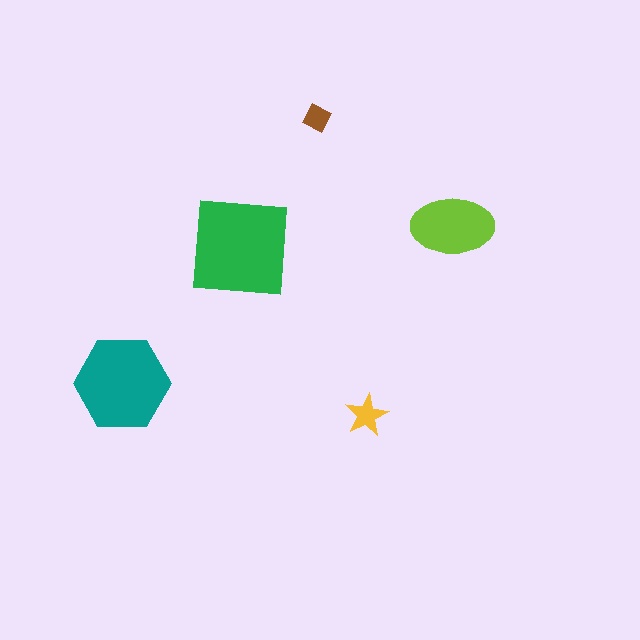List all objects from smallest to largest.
The brown diamond, the yellow star, the lime ellipse, the teal hexagon, the green square.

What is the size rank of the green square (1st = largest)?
1st.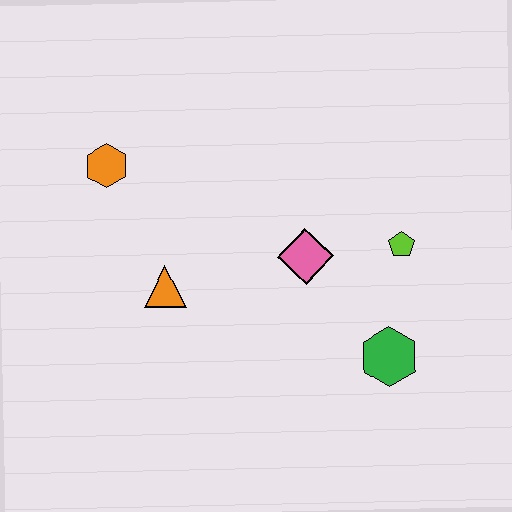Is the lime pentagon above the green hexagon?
Yes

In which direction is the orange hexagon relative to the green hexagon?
The orange hexagon is to the left of the green hexagon.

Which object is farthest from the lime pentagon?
The orange hexagon is farthest from the lime pentagon.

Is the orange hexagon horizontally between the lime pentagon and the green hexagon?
No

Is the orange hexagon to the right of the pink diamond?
No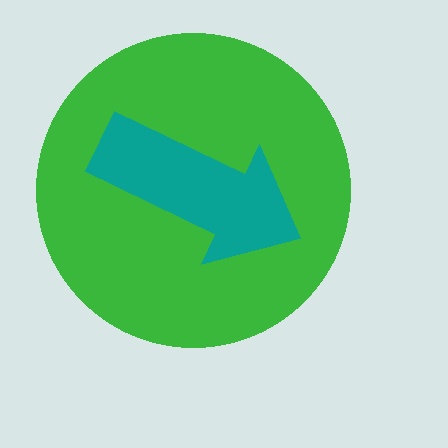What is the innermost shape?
The teal arrow.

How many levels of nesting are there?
2.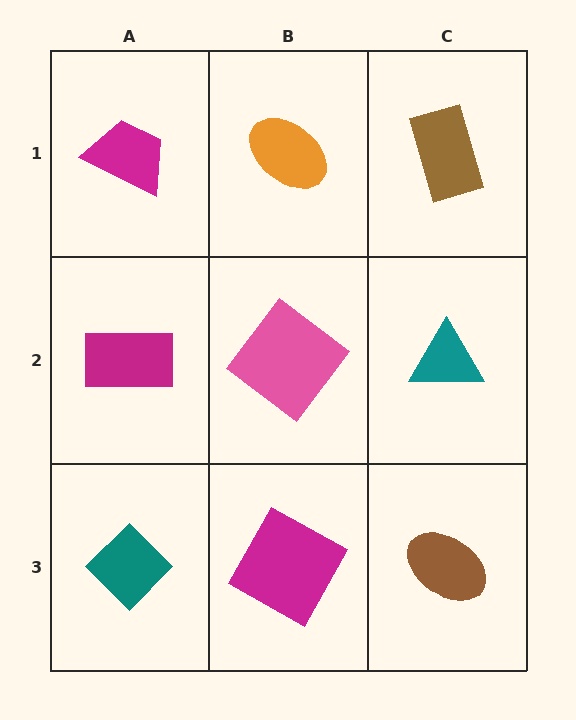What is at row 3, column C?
A brown ellipse.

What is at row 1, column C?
A brown rectangle.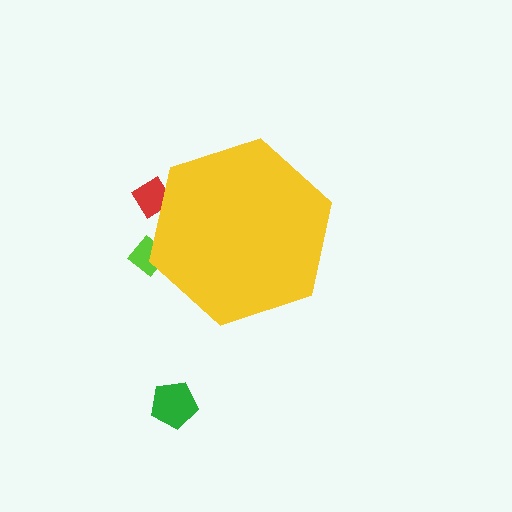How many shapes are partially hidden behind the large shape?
2 shapes are partially hidden.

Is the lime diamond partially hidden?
Yes, the lime diamond is partially hidden behind the yellow hexagon.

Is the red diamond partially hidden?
Yes, the red diamond is partially hidden behind the yellow hexagon.